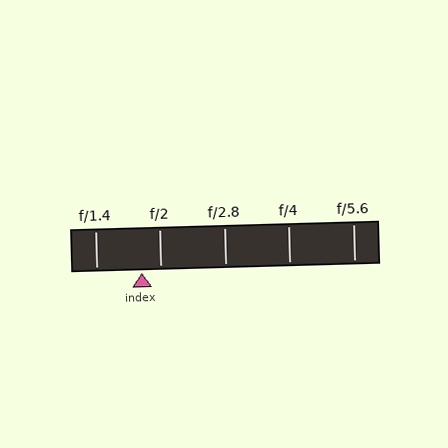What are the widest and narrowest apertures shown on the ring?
The widest aperture shown is f/1.4 and the narrowest is f/5.6.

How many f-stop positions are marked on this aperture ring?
There are 5 f-stop positions marked.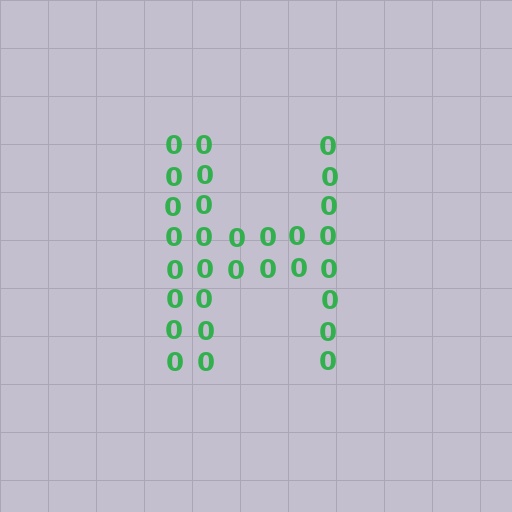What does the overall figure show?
The overall figure shows the letter H.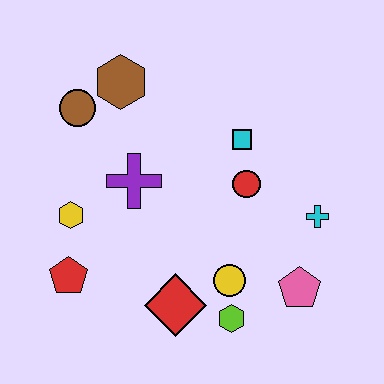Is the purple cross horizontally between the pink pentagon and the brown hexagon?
Yes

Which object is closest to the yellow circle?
The lime hexagon is closest to the yellow circle.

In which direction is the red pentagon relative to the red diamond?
The red pentagon is to the left of the red diamond.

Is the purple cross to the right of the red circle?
No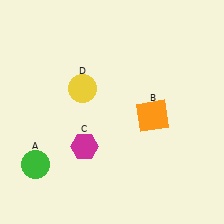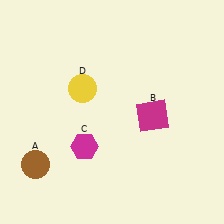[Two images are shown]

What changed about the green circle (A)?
In Image 1, A is green. In Image 2, it changed to brown.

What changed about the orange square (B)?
In Image 1, B is orange. In Image 2, it changed to magenta.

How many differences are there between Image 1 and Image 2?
There are 2 differences between the two images.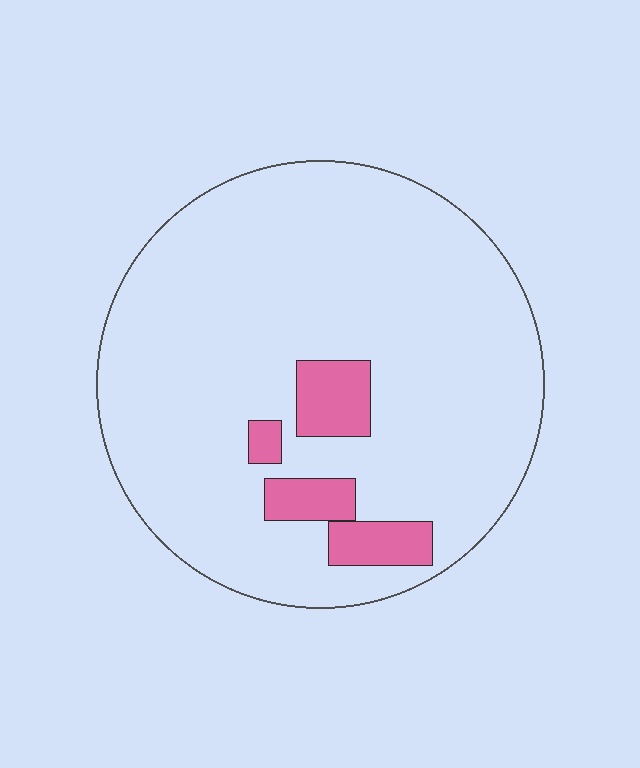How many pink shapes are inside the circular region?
4.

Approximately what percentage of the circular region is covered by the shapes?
Approximately 10%.